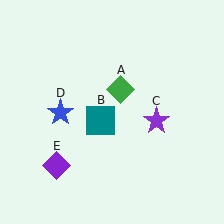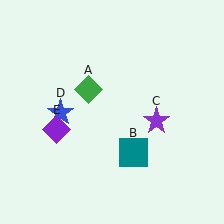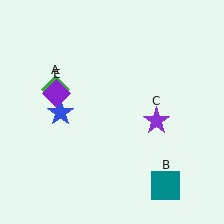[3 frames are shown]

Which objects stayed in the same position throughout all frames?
Purple star (object C) and blue star (object D) remained stationary.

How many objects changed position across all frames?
3 objects changed position: green diamond (object A), teal square (object B), purple diamond (object E).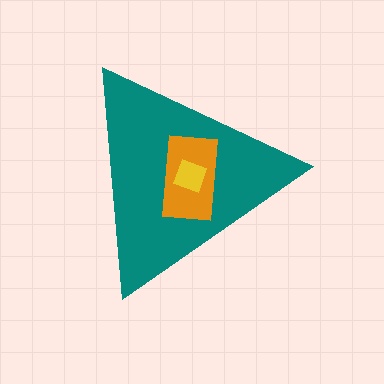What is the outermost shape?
The teal triangle.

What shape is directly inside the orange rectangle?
The yellow square.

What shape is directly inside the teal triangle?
The orange rectangle.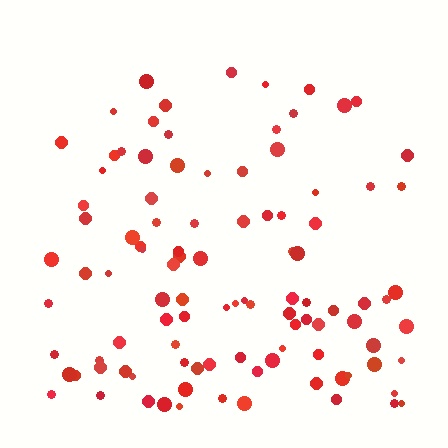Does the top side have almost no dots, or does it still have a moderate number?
Still a moderate number, just noticeably fewer than the bottom.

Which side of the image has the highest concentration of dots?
The bottom.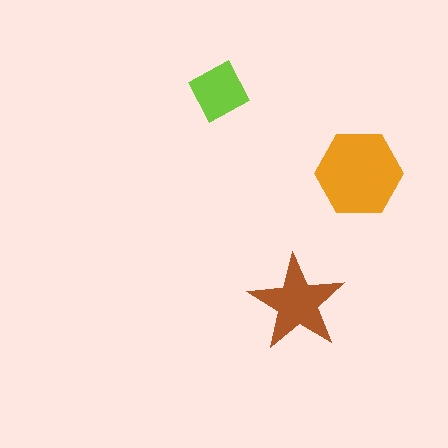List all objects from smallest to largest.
The lime diamond, the brown star, the orange hexagon.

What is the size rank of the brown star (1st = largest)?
2nd.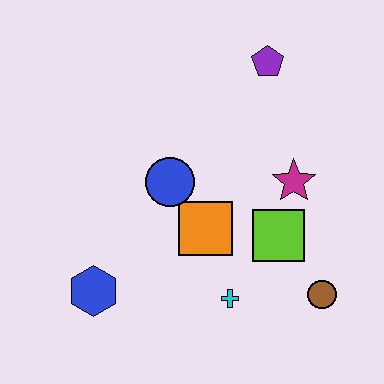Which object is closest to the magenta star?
The lime square is closest to the magenta star.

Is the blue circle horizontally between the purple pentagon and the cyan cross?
No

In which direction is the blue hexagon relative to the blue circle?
The blue hexagon is below the blue circle.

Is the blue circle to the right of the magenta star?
No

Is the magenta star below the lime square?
No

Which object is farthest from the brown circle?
The purple pentagon is farthest from the brown circle.